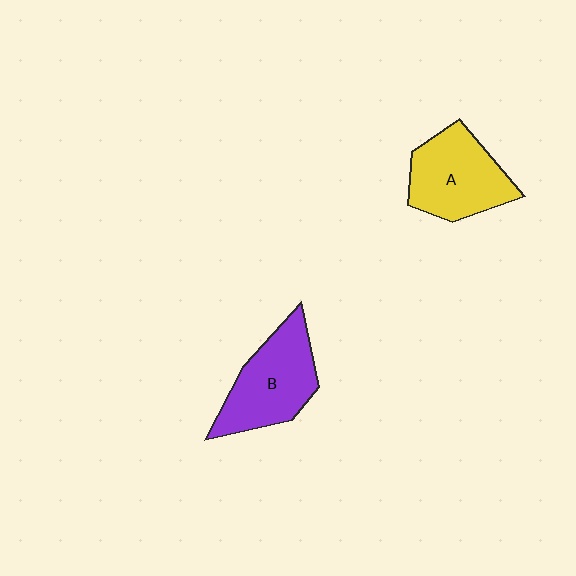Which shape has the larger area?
Shape B (purple).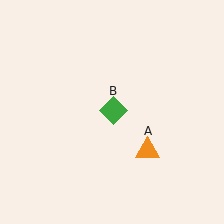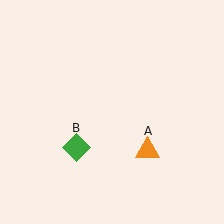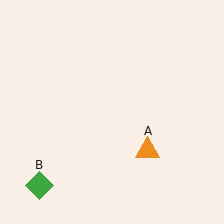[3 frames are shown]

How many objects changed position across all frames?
1 object changed position: green diamond (object B).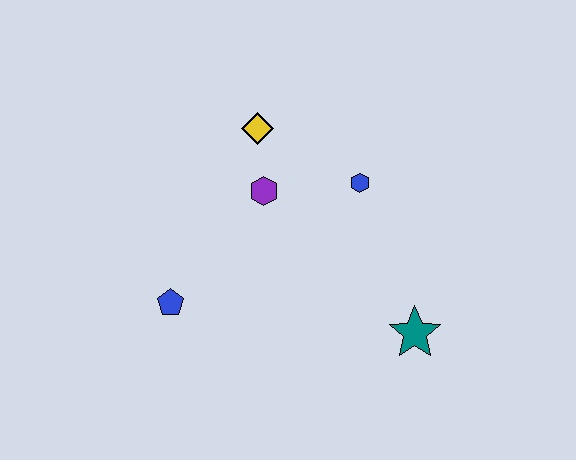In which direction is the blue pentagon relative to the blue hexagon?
The blue pentagon is to the left of the blue hexagon.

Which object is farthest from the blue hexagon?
The blue pentagon is farthest from the blue hexagon.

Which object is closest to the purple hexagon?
The yellow diamond is closest to the purple hexagon.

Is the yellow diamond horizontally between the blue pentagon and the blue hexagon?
Yes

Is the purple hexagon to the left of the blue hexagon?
Yes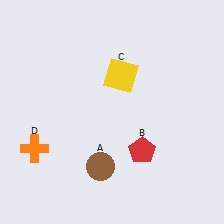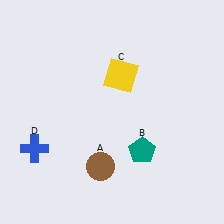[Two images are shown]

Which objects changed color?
B changed from red to teal. D changed from orange to blue.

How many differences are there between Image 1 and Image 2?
There are 2 differences between the two images.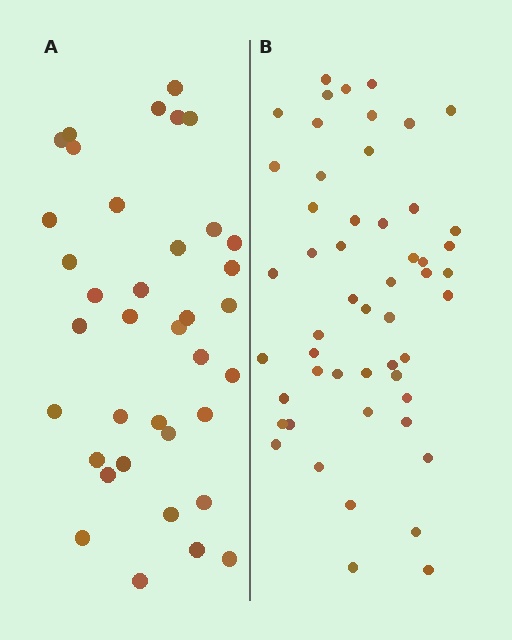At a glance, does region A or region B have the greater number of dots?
Region B (the right region) has more dots.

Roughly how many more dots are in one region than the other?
Region B has approximately 15 more dots than region A.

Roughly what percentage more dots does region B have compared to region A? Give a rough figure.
About 40% more.